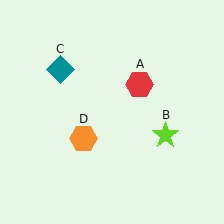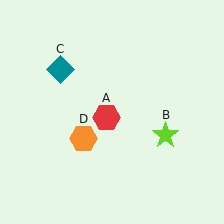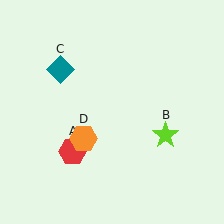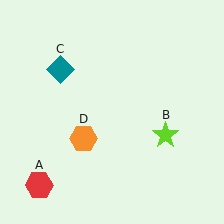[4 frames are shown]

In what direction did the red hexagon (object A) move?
The red hexagon (object A) moved down and to the left.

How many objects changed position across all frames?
1 object changed position: red hexagon (object A).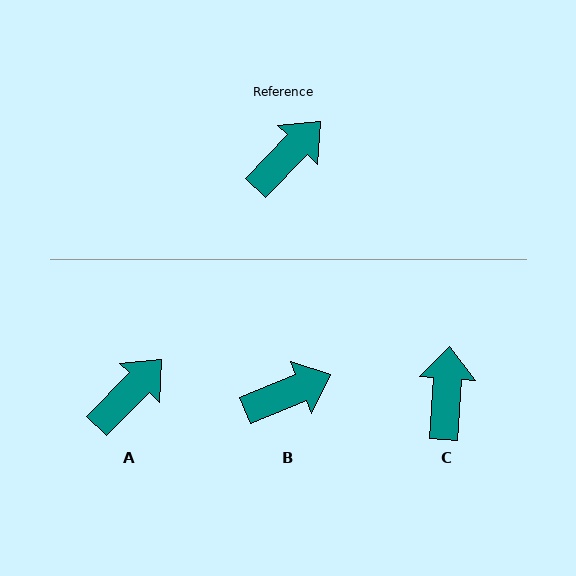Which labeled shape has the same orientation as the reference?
A.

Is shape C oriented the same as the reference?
No, it is off by about 41 degrees.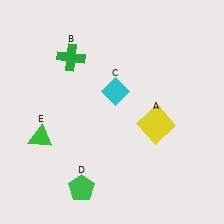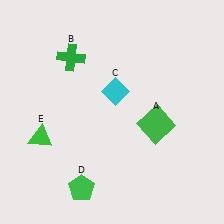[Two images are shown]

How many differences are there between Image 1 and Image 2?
There is 1 difference between the two images.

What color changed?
The square (A) changed from yellow in Image 1 to green in Image 2.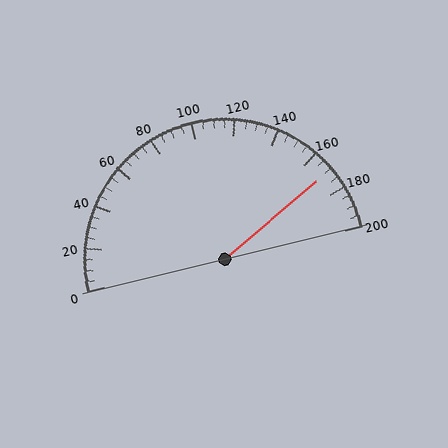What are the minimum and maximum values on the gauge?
The gauge ranges from 0 to 200.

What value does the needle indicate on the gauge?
The needle indicates approximately 170.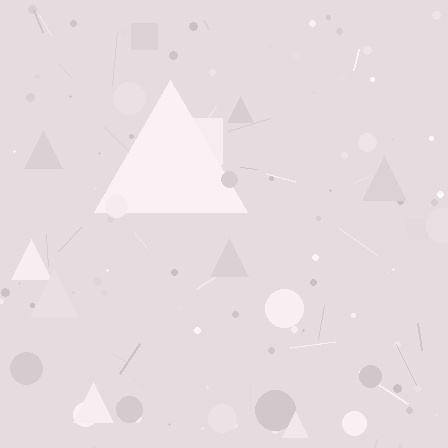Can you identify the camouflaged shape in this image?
The camouflaged shape is a triangle.